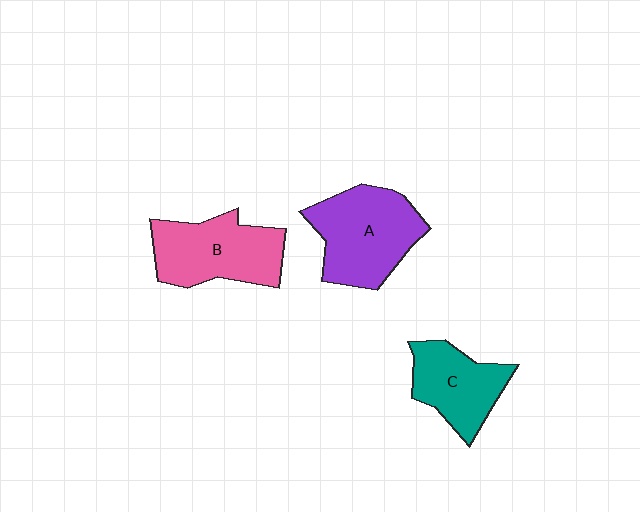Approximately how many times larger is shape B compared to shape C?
Approximately 1.3 times.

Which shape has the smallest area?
Shape C (teal).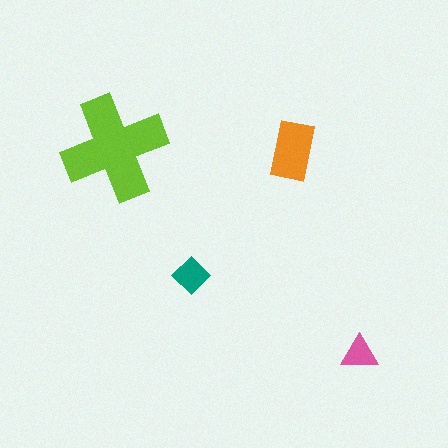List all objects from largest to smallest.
The lime cross, the orange rectangle, the teal diamond, the pink triangle.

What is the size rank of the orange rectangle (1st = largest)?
2nd.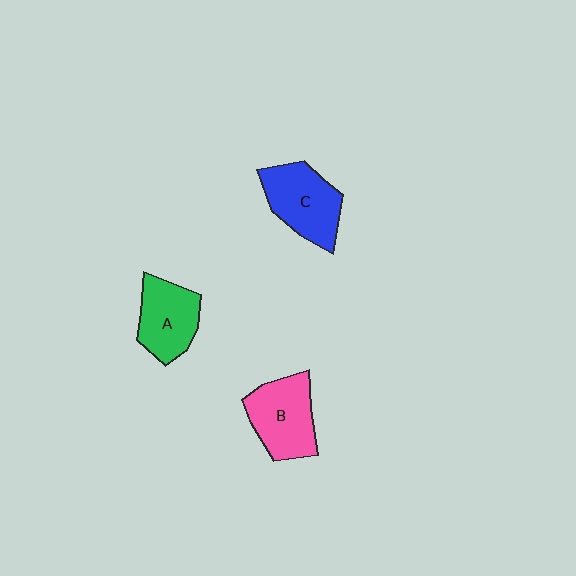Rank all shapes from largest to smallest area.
From largest to smallest: C (blue), B (pink), A (green).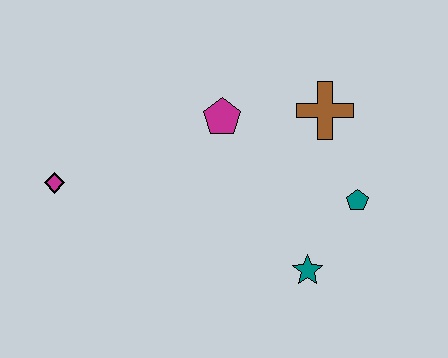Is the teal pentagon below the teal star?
No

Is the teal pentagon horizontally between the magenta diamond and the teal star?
No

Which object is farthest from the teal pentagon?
The magenta diamond is farthest from the teal pentagon.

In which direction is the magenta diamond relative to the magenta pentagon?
The magenta diamond is to the left of the magenta pentagon.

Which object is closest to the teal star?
The teal pentagon is closest to the teal star.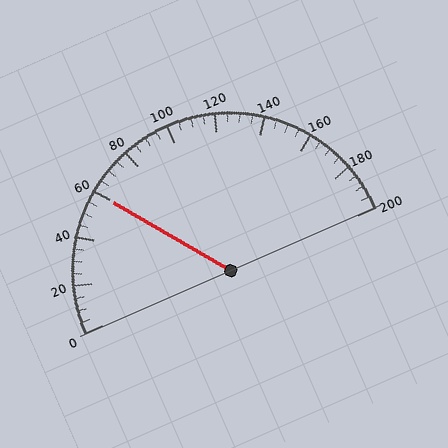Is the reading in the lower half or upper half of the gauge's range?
The reading is in the lower half of the range (0 to 200).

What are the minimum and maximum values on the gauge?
The gauge ranges from 0 to 200.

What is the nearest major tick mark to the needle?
The nearest major tick mark is 60.